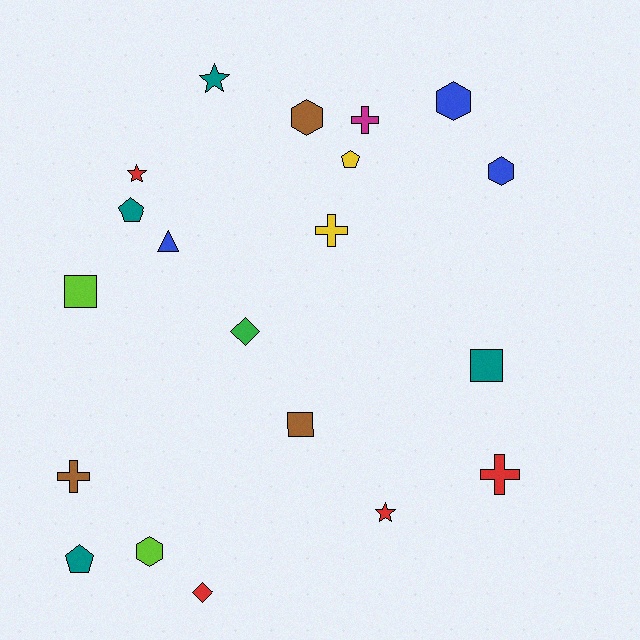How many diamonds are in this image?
There are 2 diamonds.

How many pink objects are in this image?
There are no pink objects.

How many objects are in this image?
There are 20 objects.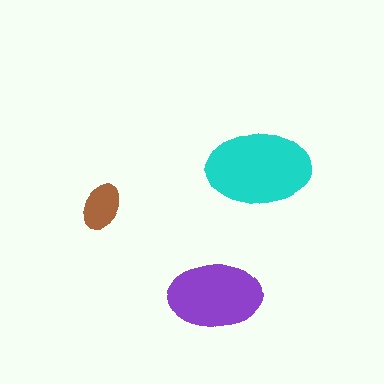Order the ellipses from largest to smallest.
the cyan one, the purple one, the brown one.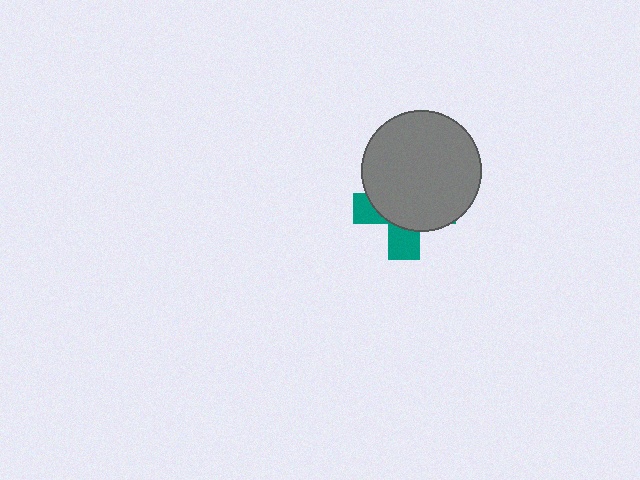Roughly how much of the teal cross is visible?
A small part of it is visible (roughly 31%).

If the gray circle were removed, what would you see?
You would see the complete teal cross.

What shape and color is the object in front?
The object in front is a gray circle.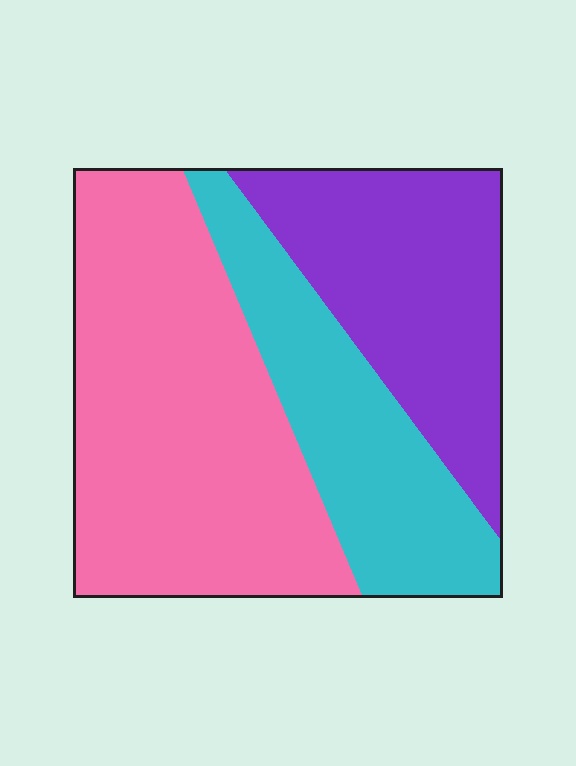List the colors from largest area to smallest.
From largest to smallest: pink, purple, cyan.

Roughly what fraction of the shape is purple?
Purple takes up about one quarter (1/4) of the shape.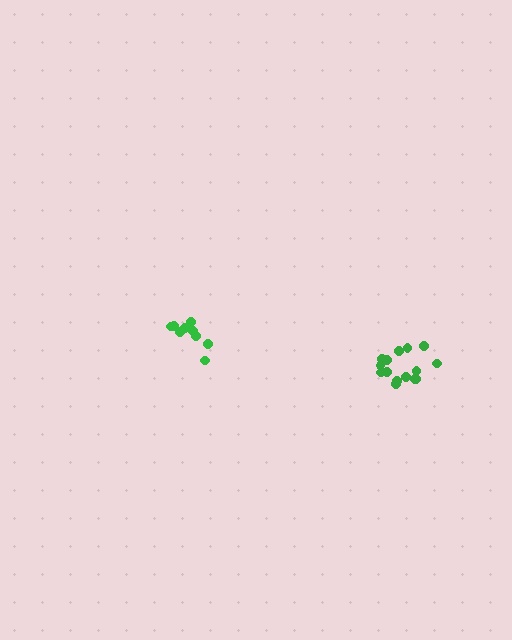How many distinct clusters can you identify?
There are 2 distinct clusters.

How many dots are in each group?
Group 1: 9 dots, Group 2: 15 dots (24 total).